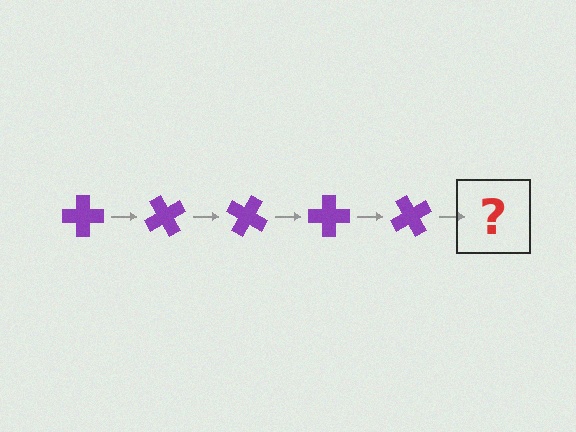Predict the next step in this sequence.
The next step is a purple cross rotated 300 degrees.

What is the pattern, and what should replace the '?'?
The pattern is that the cross rotates 60 degrees each step. The '?' should be a purple cross rotated 300 degrees.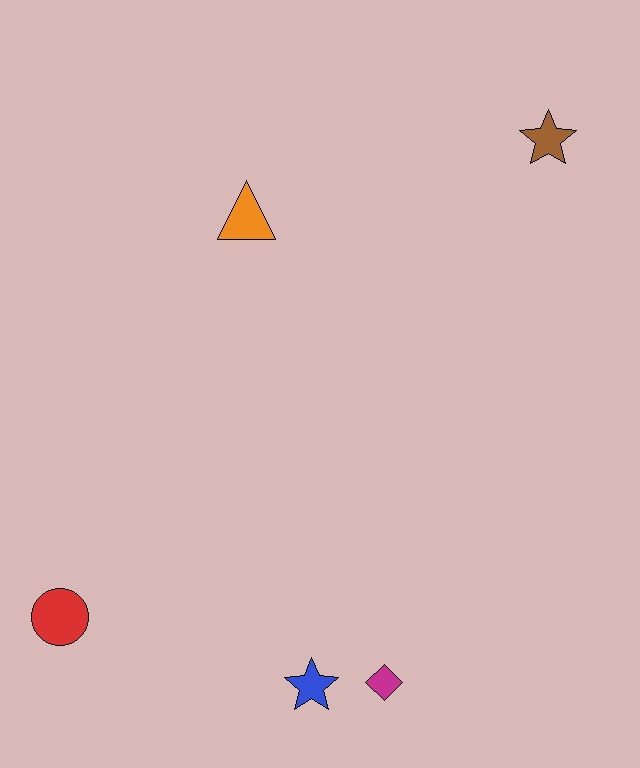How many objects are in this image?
There are 5 objects.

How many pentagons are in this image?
There are no pentagons.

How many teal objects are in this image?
There are no teal objects.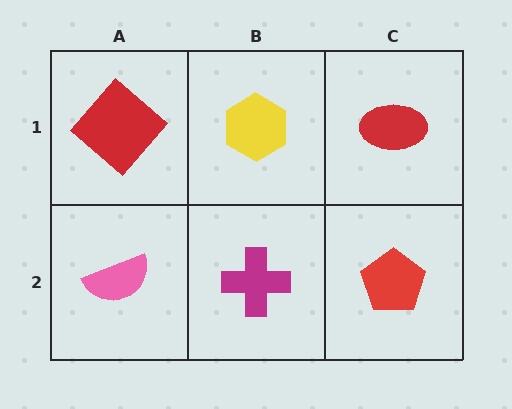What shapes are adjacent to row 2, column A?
A red diamond (row 1, column A), a magenta cross (row 2, column B).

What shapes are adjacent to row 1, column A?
A pink semicircle (row 2, column A), a yellow hexagon (row 1, column B).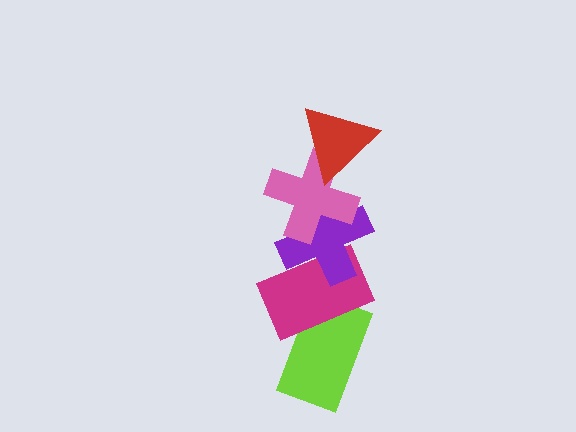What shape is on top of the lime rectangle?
The magenta rectangle is on top of the lime rectangle.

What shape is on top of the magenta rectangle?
The purple cross is on top of the magenta rectangle.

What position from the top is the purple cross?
The purple cross is 3rd from the top.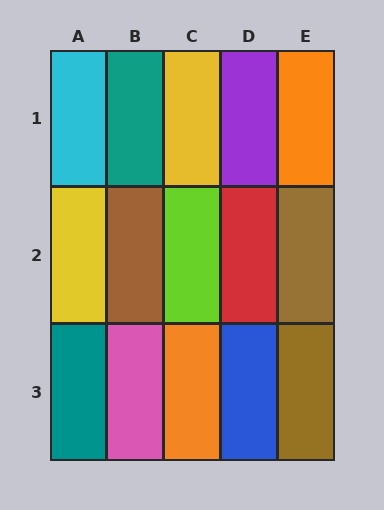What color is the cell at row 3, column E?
Brown.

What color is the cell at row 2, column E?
Brown.